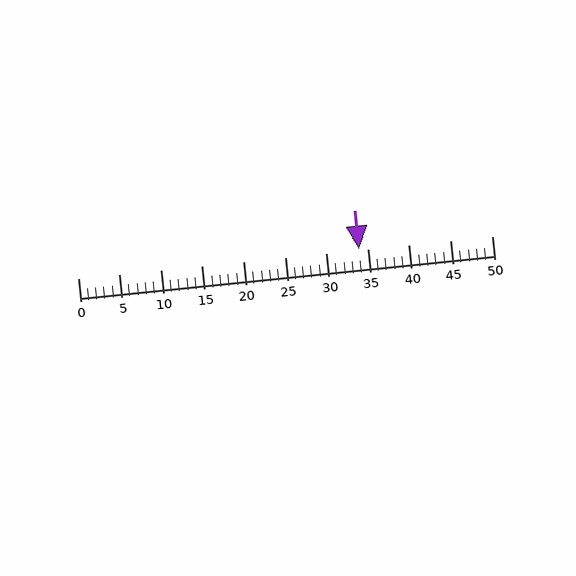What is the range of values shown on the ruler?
The ruler shows values from 0 to 50.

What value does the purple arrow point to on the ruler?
The purple arrow points to approximately 34.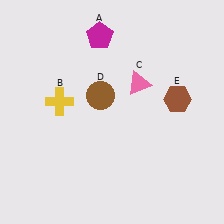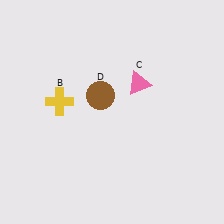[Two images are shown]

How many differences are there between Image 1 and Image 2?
There are 2 differences between the two images.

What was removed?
The magenta pentagon (A), the brown hexagon (E) were removed in Image 2.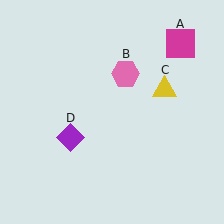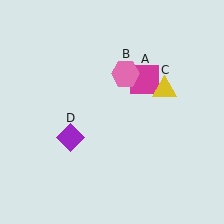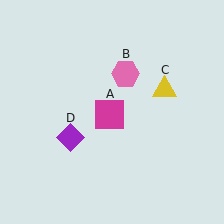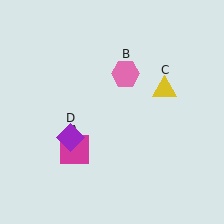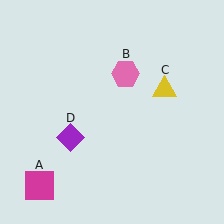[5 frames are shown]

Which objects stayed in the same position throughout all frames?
Pink hexagon (object B) and yellow triangle (object C) and purple diamond (object D) remained stationary.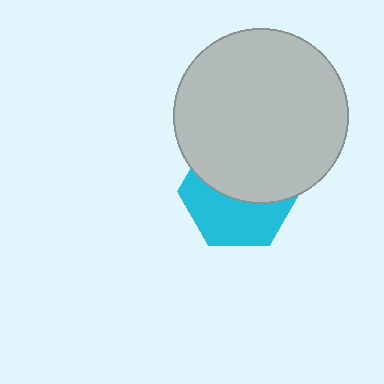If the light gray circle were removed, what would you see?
You would see the complete cyan hexagon.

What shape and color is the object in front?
The object in front is a light gray circle.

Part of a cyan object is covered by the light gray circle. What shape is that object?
It is a hexagon.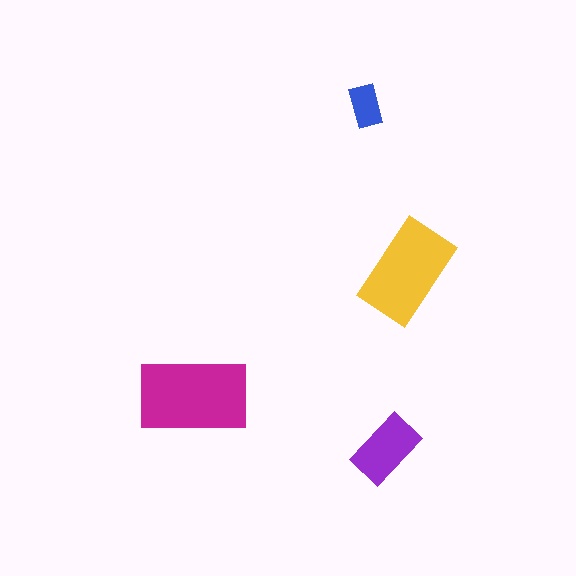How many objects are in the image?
There are 4 objects in the image.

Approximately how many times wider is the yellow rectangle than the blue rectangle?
About 2.5 times wider.